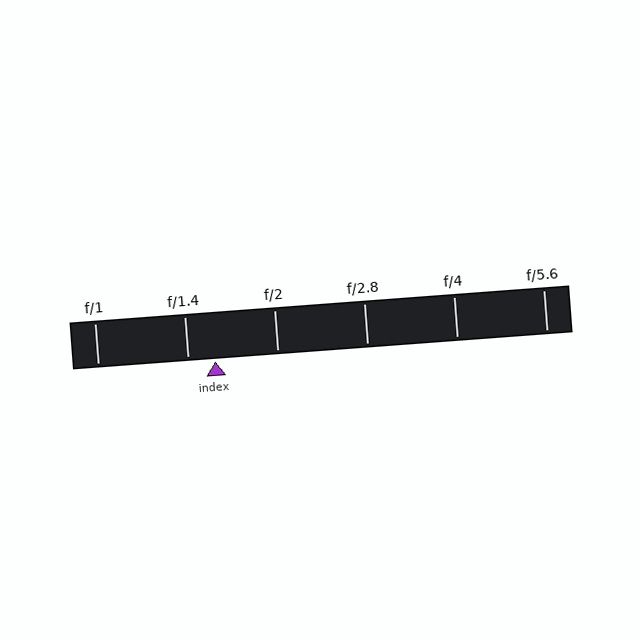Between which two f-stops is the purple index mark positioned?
The index mark is between f/1.4 and f/2.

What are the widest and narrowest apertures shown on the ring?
The widest aperture shown is f/1 and the narrowest is f/5.6.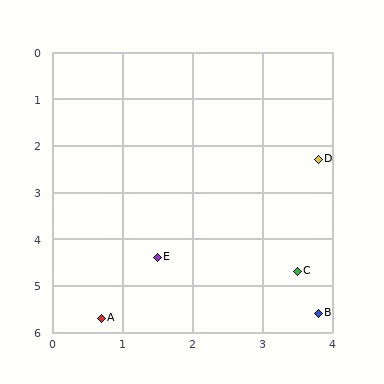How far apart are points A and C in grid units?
Points A and C are about 3.0 grid units apart.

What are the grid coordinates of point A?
Point A is at approximately (0.7, 5.7).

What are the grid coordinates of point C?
Point C is at approximately (3.5, 4.7).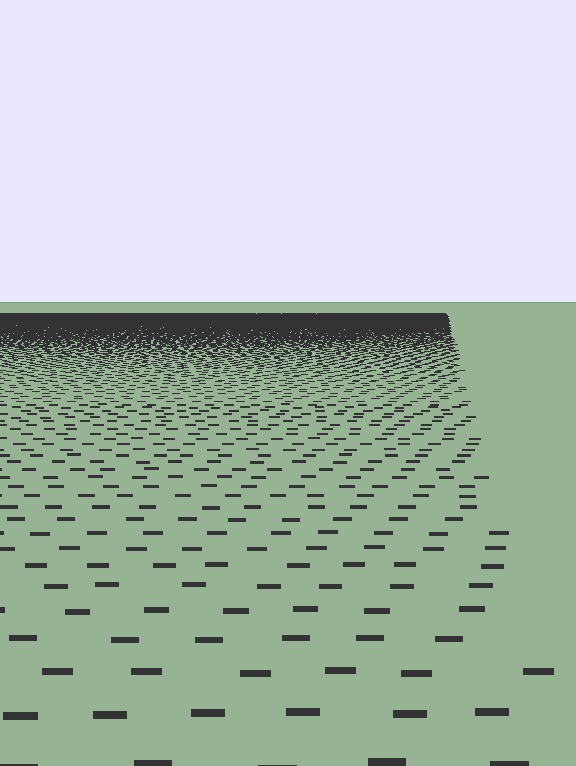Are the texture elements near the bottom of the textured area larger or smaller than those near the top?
Larger. Near the bottom, elements are closer to the viewer and appear at a bigger on-screen size.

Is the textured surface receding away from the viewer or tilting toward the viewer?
The surface is receding away from the viewer. Texture elements get smaller and denser toward the top.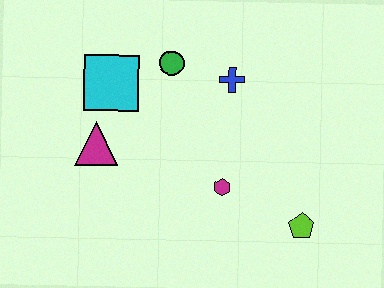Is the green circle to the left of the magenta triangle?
No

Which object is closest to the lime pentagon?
The magenta hexagon is closest to the lime pentagon.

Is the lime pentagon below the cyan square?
Yes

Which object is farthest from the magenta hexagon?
The cyan square is farthest from the magenta hexagon.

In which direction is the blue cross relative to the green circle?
The blue cross is to the right of the green circle.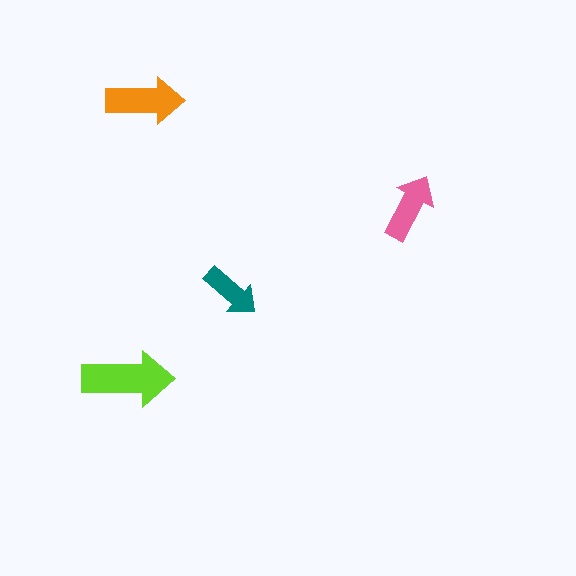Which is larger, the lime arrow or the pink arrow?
The lime one.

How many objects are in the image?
There are 4 objects in the image.